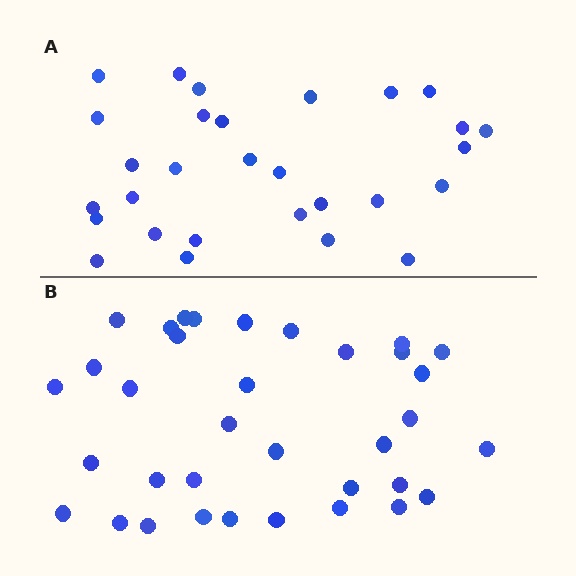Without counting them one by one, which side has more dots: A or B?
Region B (the bottom region) has more dots.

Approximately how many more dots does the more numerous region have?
Region B has about 6 more dots than region A.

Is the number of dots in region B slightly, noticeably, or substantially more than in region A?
Region B has only slightly more — the two regions are fairly close. The ratio is roughly 1.2 to 1.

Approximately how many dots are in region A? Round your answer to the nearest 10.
About 30 dots. (The exact count is 29, which rounds to 30.)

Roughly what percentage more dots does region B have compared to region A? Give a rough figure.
About 20% more.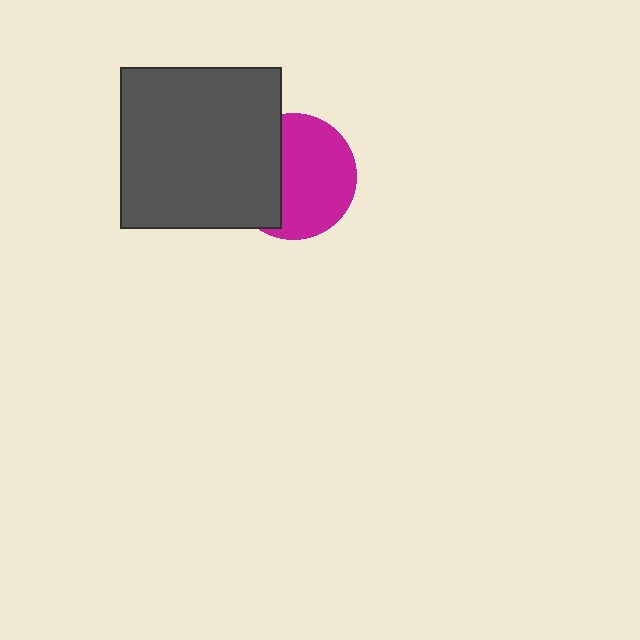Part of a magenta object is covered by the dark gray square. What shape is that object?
It is a circle.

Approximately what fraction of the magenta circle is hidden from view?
Roughly 37% of the magenta circle is hidden behind the dark gray square.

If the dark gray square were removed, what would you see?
You would see the complete magenta circle.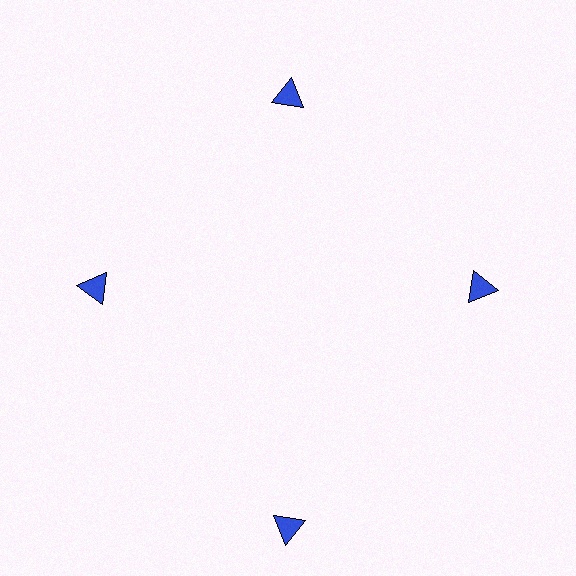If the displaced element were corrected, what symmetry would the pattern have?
It would have 4-fold rotational symmetry — the pattern would map onto itself every 90 degrees.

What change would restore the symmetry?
The symmetry would be restored by moving it inward, back onto the ring so that all 4 triangles sit at equal angles and equal distance from the center.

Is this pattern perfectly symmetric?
No. The 4 blue triangles are arranged in a ring, but one element near the 6 o'clock position is pushed outward from the center, breaking the 4-fold rotational symmetry.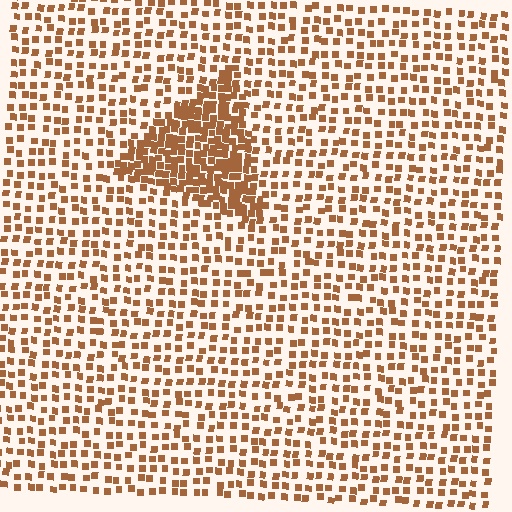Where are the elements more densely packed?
The elements are more densely packed inside the triangle boundary.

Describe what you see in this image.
The image contains small brown elements arranged at two different densities. A triangle-shaped region is visible where the elements are more densely packed than the surrounding area.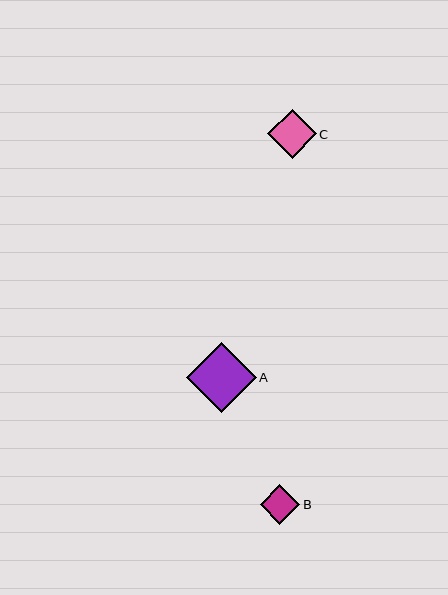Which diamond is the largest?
Diamond A is the largest with a size of approximately 70 pixels.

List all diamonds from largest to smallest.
From largest to smallest: A, C, B.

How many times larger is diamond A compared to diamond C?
Diamond A is approximately 1.5 times the size of diamond C.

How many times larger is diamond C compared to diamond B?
Diamond C is approximately 1.2 times the size of diamond B.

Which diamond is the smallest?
Diamond B is the smallest with a size of approximately 40 pixels.